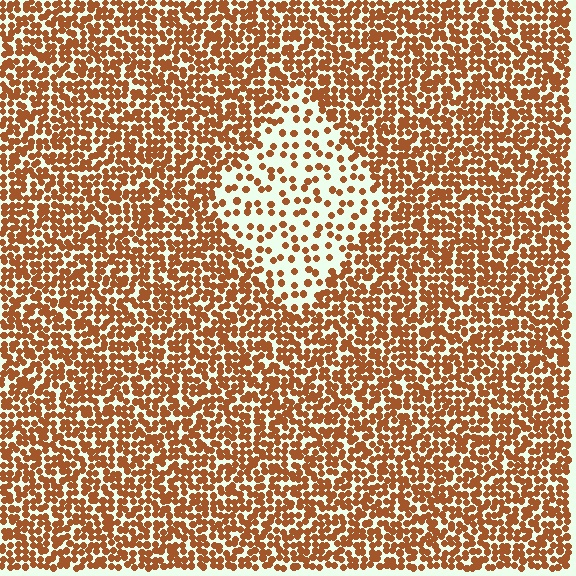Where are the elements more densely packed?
The elements are more densely packed outside the diamond boundary.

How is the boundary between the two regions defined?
The boundary is defined by a change in element density (approximately 2.6x ratio). All elements are the same color, size, and shape.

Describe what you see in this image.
The image contains small brown elements arranged at two different densities. A diamond-shaped region is visible where the elements are less densely packed than the surrounding area.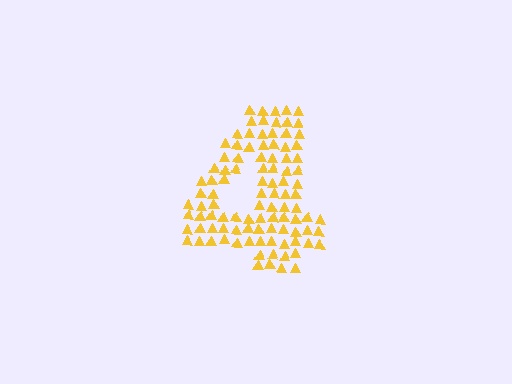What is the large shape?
The large shape is the digit 4.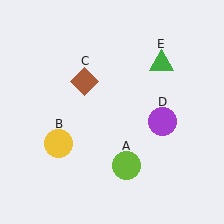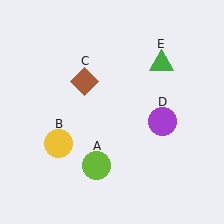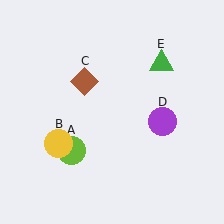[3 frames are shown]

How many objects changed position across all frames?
1 object changed position: lime circle (object A).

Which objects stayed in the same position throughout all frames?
Yellow circle (object B) and brown diamond (object C) and purple circle (object D) and green triangle (object E) remained stationary.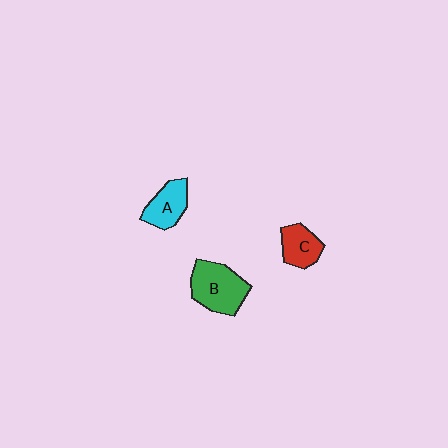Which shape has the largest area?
Shape B (green).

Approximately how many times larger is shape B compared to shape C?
Approximately 1.6 times.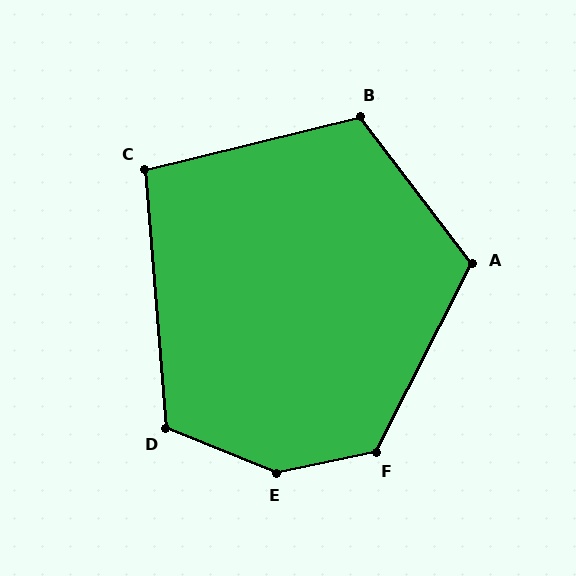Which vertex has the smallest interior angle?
C, at approximately 99 degrees.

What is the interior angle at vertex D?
Approximately 117 degrees (obtuse).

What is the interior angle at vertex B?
Approximately 114 degrees (obtuse).